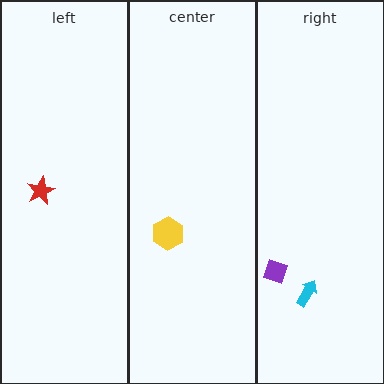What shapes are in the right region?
The cyan arrow, the purple diamond.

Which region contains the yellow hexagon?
The center region.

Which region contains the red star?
The left region.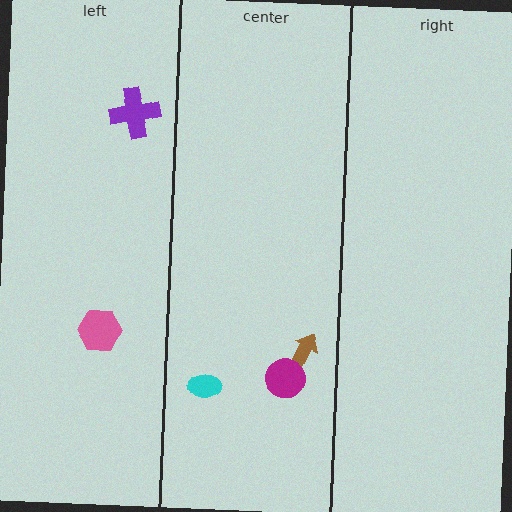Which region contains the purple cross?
The left region.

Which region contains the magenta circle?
The center region.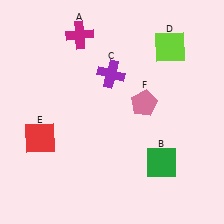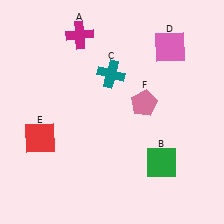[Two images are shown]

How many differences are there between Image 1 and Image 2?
There are 2 differences between the two images.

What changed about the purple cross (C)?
In Image 1, C is purple. In Image 2, it changed to teal.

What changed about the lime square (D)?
In Image 1, D is lime. In Image 2, it changed to pink.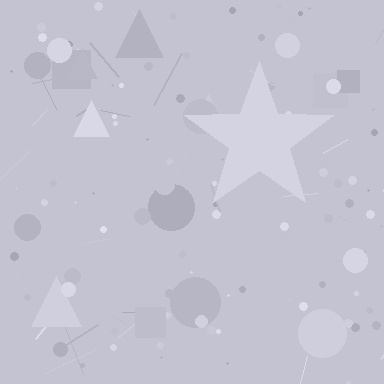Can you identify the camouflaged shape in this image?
The camouflaged shape is a star.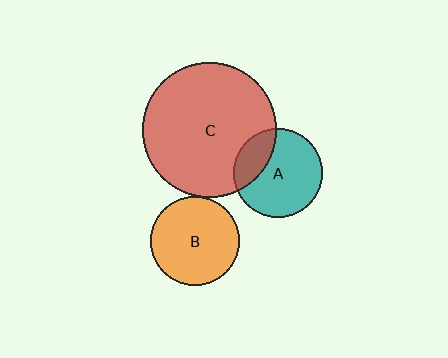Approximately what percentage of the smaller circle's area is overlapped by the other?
Approximately 25%.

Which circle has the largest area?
Circle C (red).